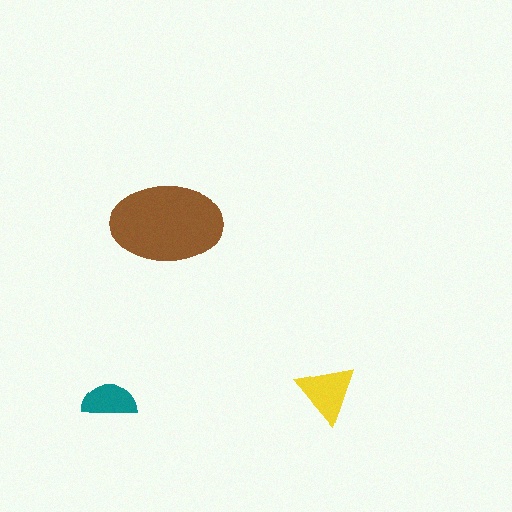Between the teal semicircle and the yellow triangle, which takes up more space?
The yellow triangle.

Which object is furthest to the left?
The teal semicircle is leftmost.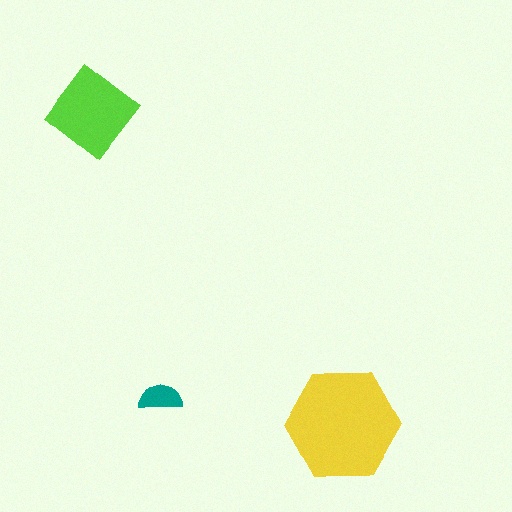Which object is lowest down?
The yellow hexagon is bottommost.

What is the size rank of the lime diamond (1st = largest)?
2nd.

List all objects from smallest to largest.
The teal semicircle, the lime diamond, the yellow hexagon.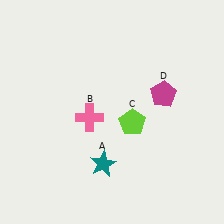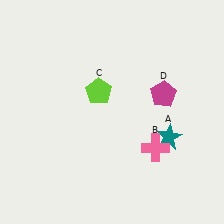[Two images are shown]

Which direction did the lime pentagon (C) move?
The lime pentagon (C) moved left.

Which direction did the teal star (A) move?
The teal star (A) moved right.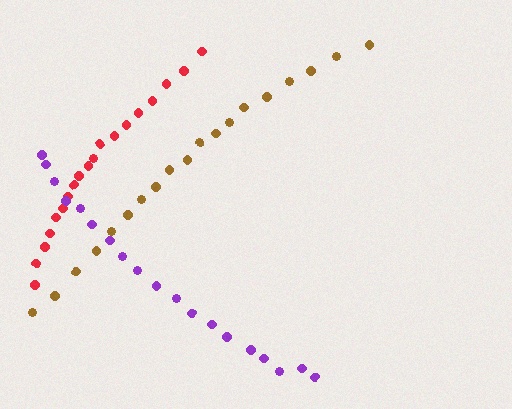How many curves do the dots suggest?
There are 3 distinct paths.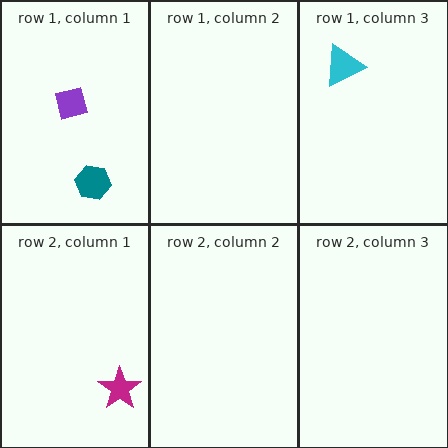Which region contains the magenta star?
The row 2, column 1 region.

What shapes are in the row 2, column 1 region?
The magenta star.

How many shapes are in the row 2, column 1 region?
1.